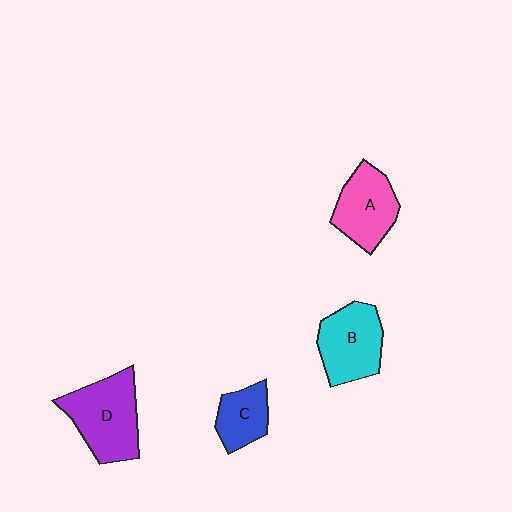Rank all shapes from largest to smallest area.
From largest to smallest: D (purple), B (cyan), A (pink), C (blue).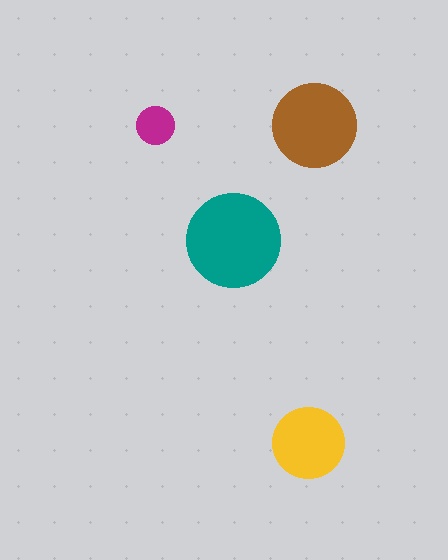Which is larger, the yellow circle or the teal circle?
The teal one.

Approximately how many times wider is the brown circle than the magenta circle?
About 2 times wider.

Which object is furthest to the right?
The brown circle is rightmost.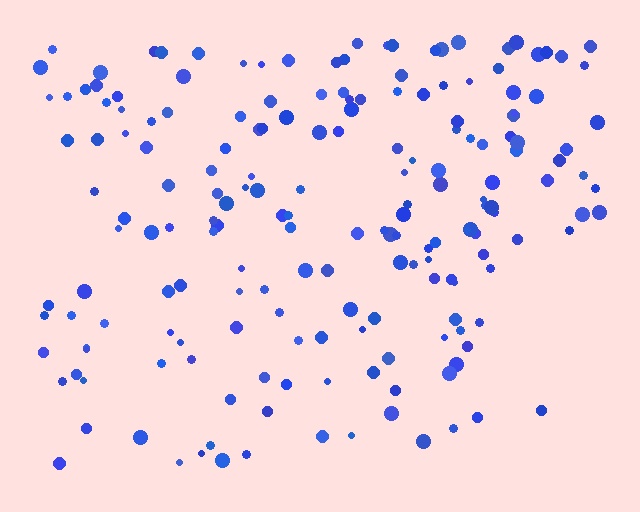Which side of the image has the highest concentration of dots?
The top.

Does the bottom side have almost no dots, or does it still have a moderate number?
Still a moderate number, just noticeably fewer than the top.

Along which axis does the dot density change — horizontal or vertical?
Vertical.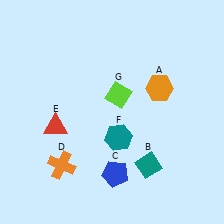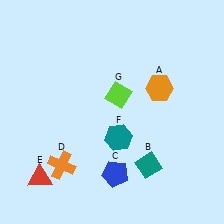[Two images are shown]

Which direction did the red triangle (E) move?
The red triangle (E) moved down.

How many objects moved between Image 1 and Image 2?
1 object moved between the two images.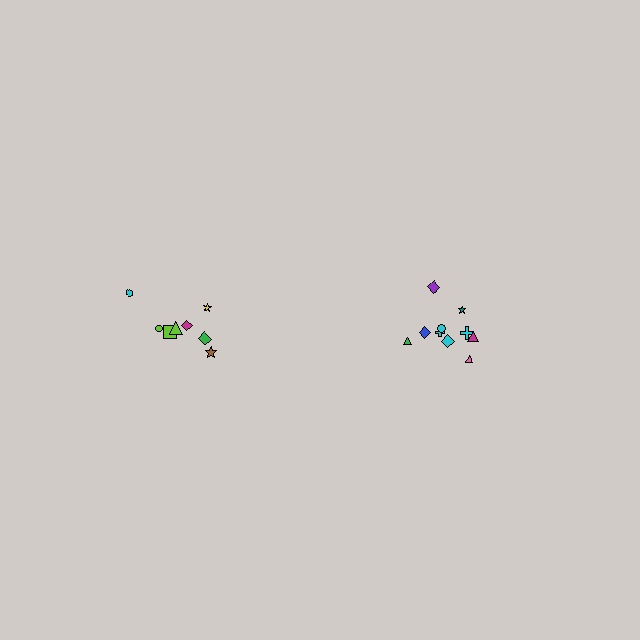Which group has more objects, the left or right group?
The right group.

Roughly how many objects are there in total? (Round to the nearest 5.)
Roughly 20 objects in total.